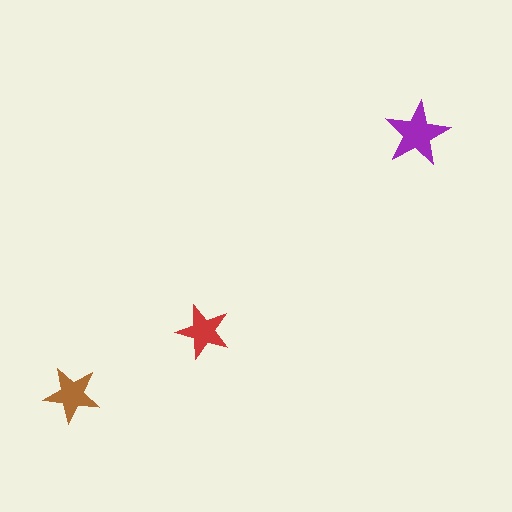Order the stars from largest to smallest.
the purple one, the brown one, the red one.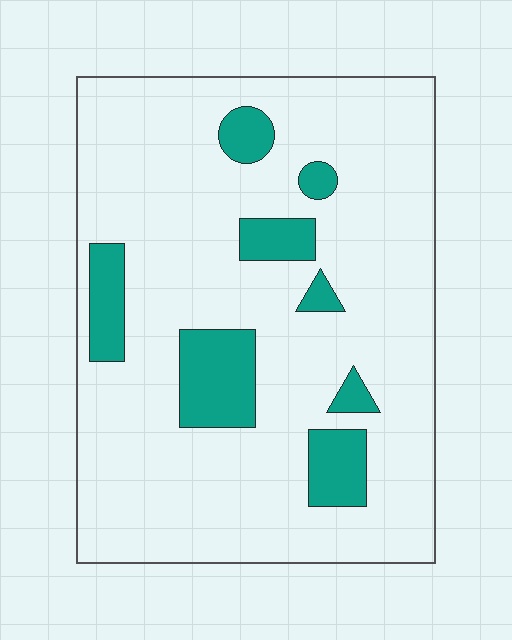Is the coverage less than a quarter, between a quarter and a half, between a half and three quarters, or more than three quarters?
Less than a quarter.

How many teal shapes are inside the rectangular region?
8.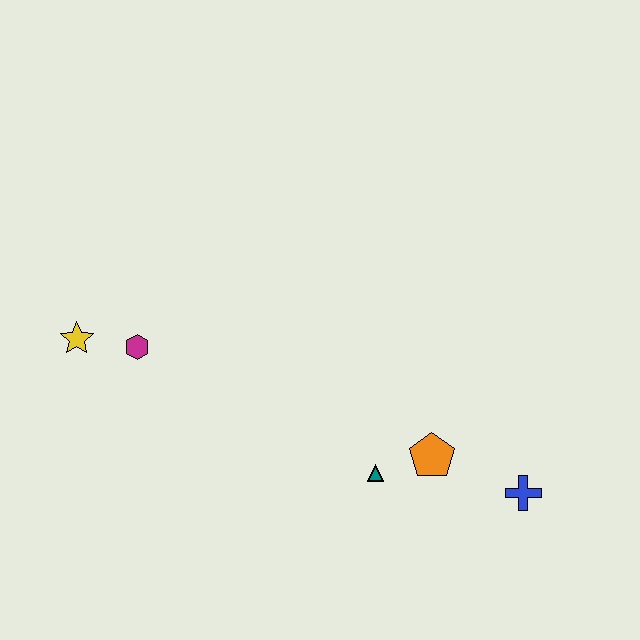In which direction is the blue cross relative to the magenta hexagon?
The blue cross is to the right of the magenta hexagon.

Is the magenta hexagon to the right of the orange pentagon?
No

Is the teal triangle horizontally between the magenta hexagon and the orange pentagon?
Yes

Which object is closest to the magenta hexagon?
The yellow star is closest to the magenta hexagon.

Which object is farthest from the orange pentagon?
The yellow star is farthest from the orange pentagon.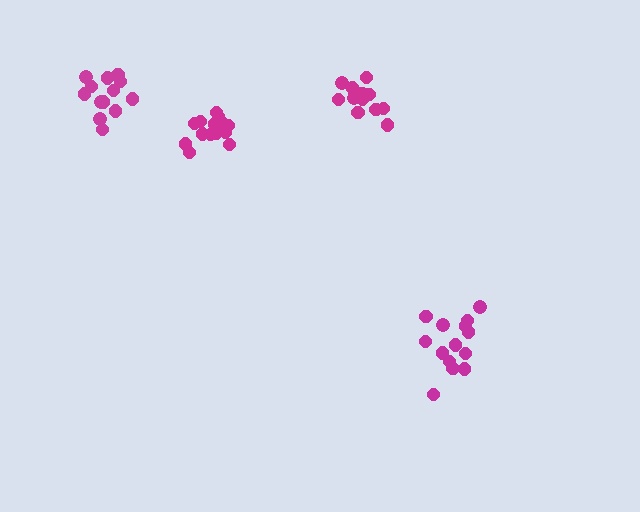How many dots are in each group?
Group 1: 14 dots, Group 2: 14 dots, Group 3: 16 dots, Group 4: 14 dots (58 total).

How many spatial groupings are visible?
There are 4 spatial groupings.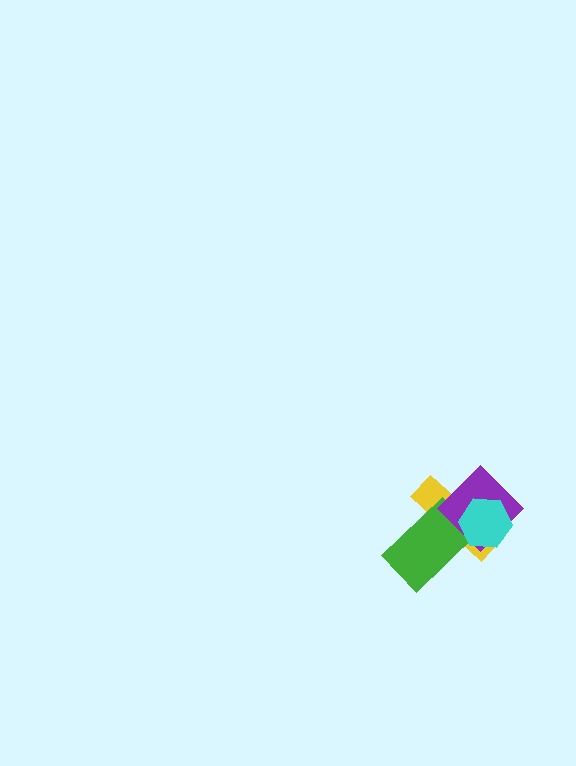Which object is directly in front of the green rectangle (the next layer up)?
The purple diamond is directly in front of the green rectangle.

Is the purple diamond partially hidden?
Yes, it is partially covered by another shape.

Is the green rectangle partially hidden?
Yes, it is partially covered by another shape.